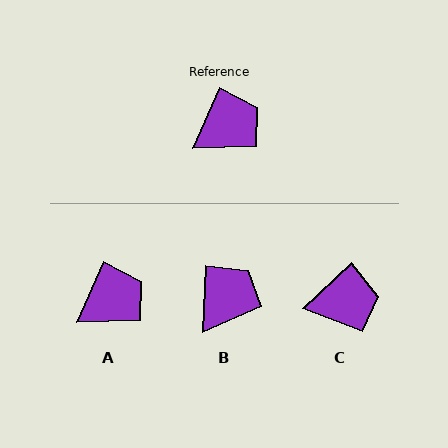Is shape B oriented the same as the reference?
No, it is off by about 22 degrees.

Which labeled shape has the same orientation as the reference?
A.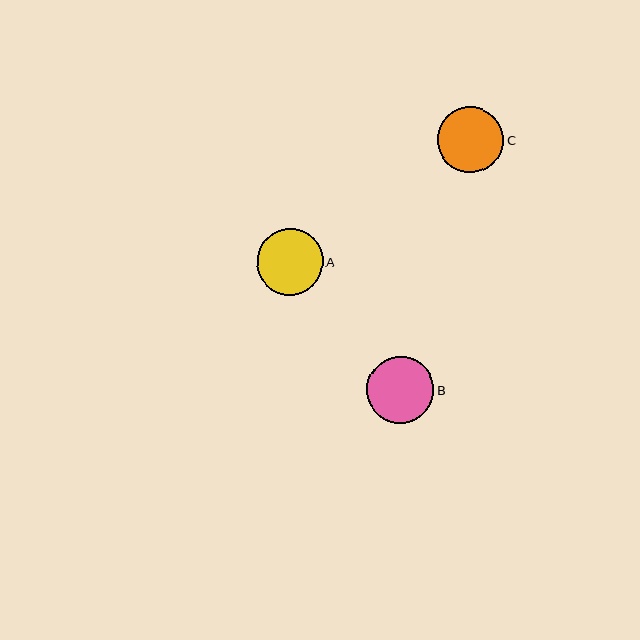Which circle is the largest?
Circle B is the largest with a size of approximately 67 pixels.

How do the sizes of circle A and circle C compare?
Circle A and circle C are approximately the same size.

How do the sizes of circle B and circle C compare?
Circle B and circle C are approximately the same size.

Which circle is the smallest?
Circle C is the smallest with a size of approximately 66 pixels.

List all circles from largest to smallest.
From largest to smallest: B, A, C.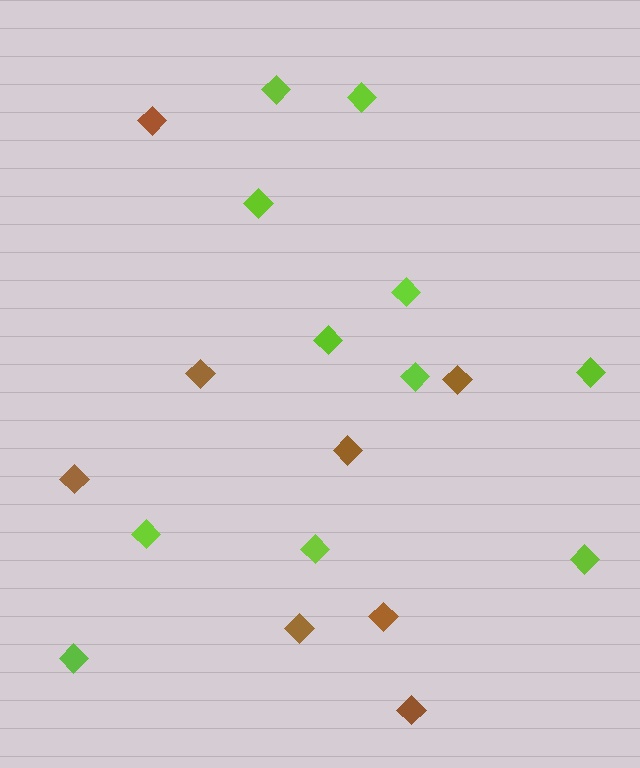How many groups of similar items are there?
There are 2 groups: one group of lime diamonds (11) and one group of brown diamonds (8).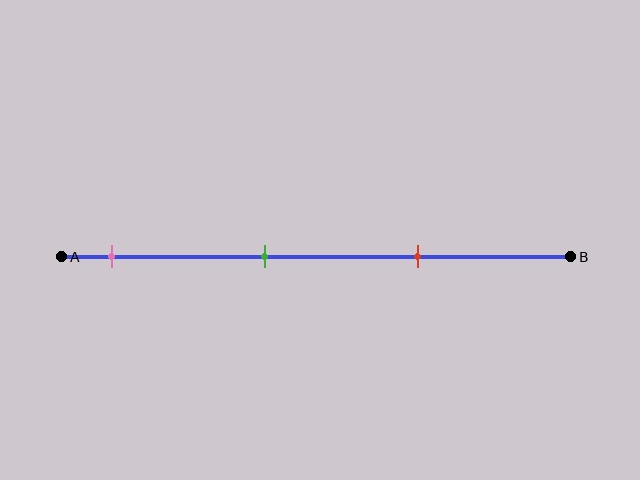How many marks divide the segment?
There are 3 marks dividing the segment.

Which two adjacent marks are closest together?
The green and red marks are the closest adjacent pair.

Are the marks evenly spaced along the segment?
Yes, the marks are approximately evenly spaced.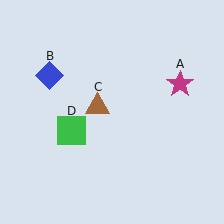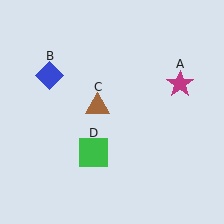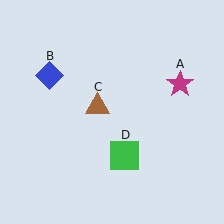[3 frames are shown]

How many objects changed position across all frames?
1 object changed position: green square (object D).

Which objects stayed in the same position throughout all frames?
Magenta star (object A) and blue diamond (object B) and brown triangle (object C) remained stationary.